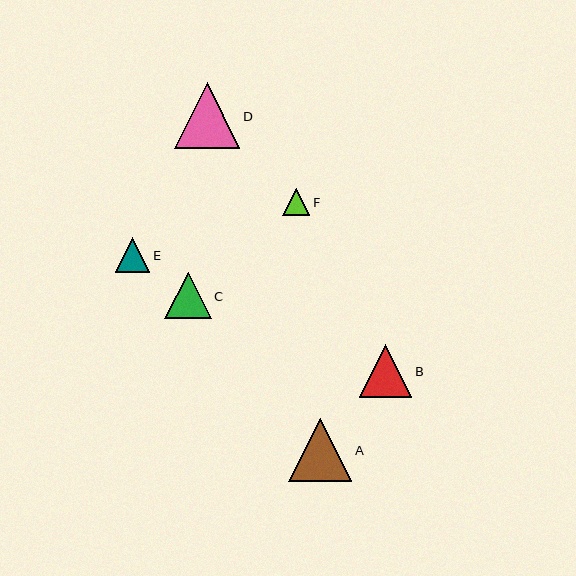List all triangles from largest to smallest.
From largest to smallest: D, A, B, C, E, F.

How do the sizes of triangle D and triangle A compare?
Triangle D and triangle A are approximately the same size.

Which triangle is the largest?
Triangle D is the largest with a size of approximately 65 pixels.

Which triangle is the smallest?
Triangle F is the smallest with a size of approximately 27 pixels.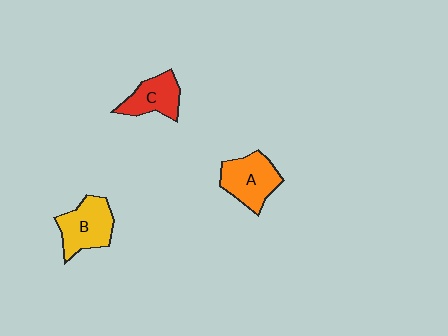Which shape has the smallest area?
Shape C (red).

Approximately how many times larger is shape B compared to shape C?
Approximately 1.3 times.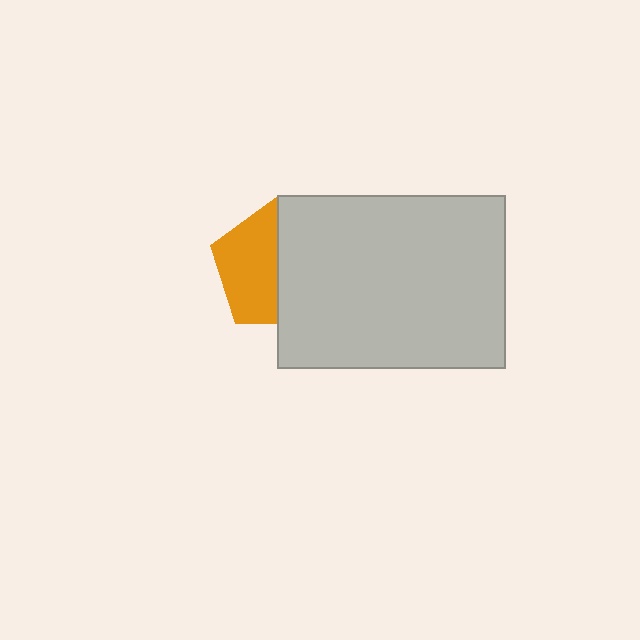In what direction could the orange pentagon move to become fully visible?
The orange pentagon could move left. That would shift it out from behind the light gray rectangle entirely.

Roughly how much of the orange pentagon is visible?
About half of it is visible (roughly 50%).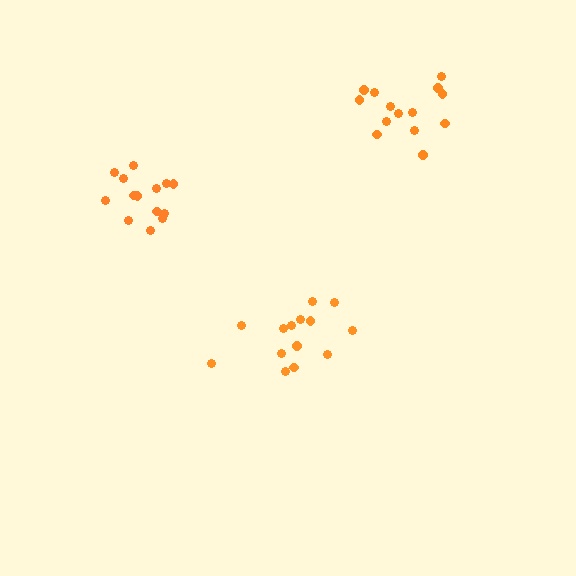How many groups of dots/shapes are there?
There are 3 groups.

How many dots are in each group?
Group 1: 14 dots, Group 2: 14 dots, Group 3: 14 dots (42 total).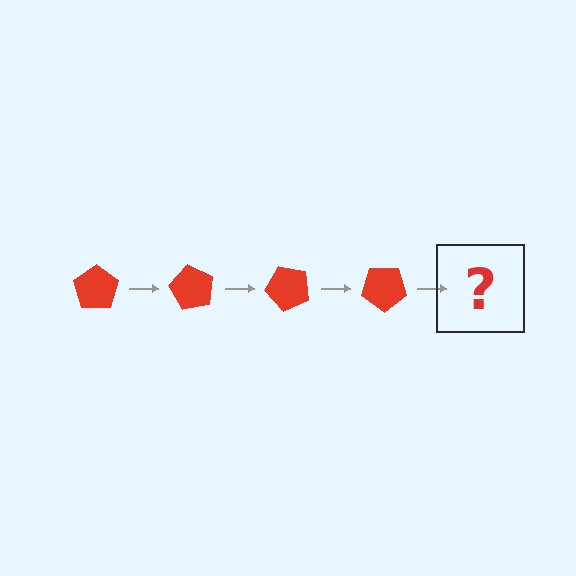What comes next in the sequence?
The next element should be a red pentagon rotated 240 degrees.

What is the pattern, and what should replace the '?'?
The pattern is that the pentagon rotates 60 degrees each step. The '?' should be a red pentagon rotated 240 degrees.